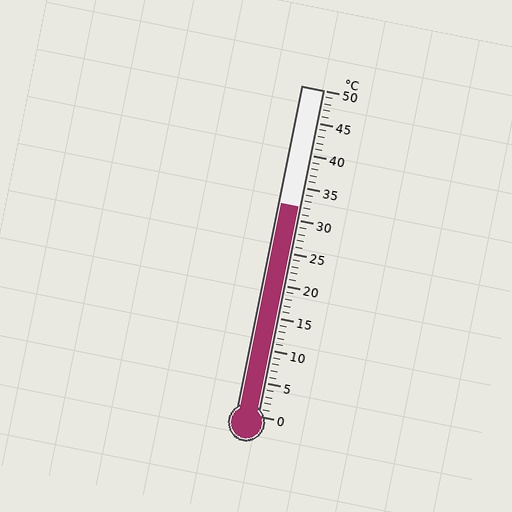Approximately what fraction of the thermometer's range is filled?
The thermometer is filled to approximately 65% of its range.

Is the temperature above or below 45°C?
The temperature is below 45°C.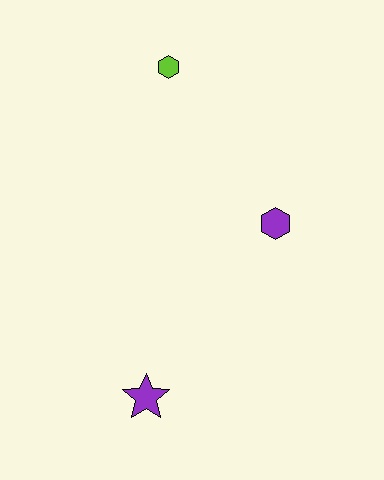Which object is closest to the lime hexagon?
The purple hexagon is closest to the lime hexagon.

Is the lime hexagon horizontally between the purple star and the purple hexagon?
Yes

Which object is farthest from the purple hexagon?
The purple star is farthest from the purple hexagon.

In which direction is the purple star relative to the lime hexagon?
The purple star is below the lime hexagon.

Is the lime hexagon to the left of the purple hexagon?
Yes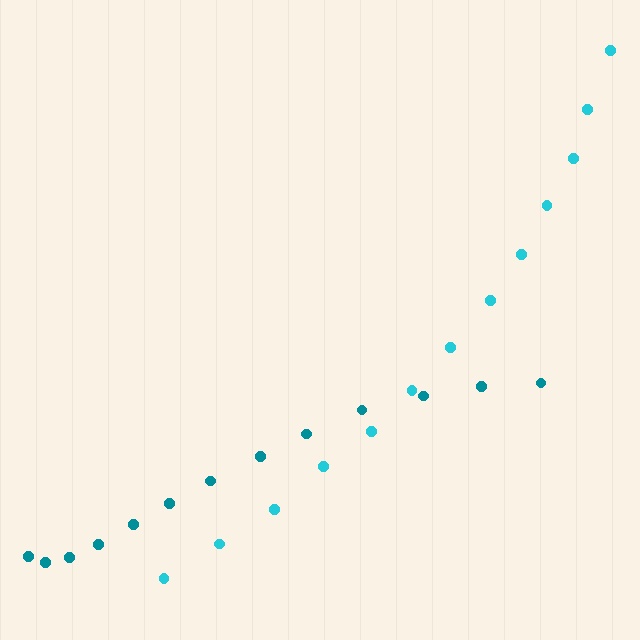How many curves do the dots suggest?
There are 2 distinct paths.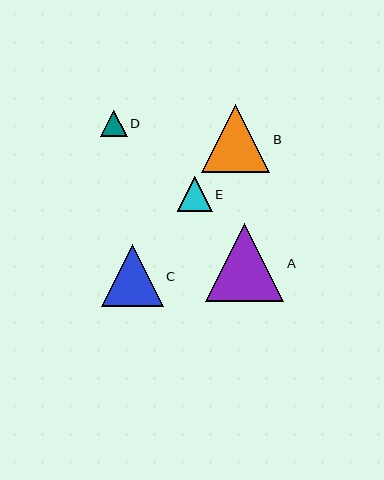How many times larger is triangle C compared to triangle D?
Triangle C is approximately 2.3 times the size of triangle D.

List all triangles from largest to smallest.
From largest to smallest: A, B, C, E, D.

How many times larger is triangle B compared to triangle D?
Triangle B is approximately 2.6 times the size of triangle D.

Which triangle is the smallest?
Triangle D is the smallest with a size of approximately 27 pixels.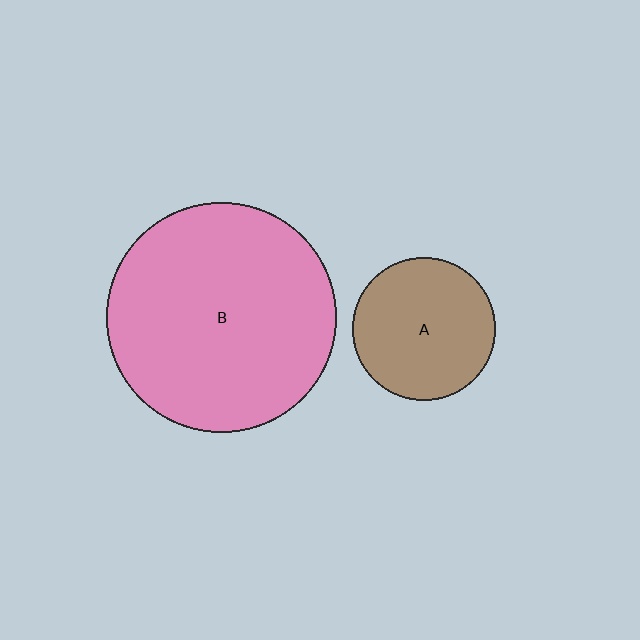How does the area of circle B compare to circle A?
Approximately 2.6 times.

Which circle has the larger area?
Circle B (pink).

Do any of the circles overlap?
No, none of the circles overlap.